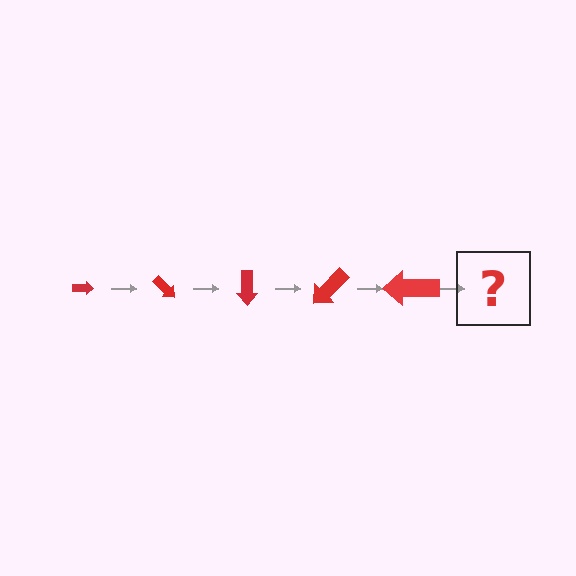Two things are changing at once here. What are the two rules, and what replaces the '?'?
The two rules are that the arrow grows larger each step and it rotates 45 degrees each step. The '?' should be an arrow, larger than the previous one and rotated 225 degrees from the start.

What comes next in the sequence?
The next element should be an arrow, larger than the previous one and rotated 225 degrees from the start.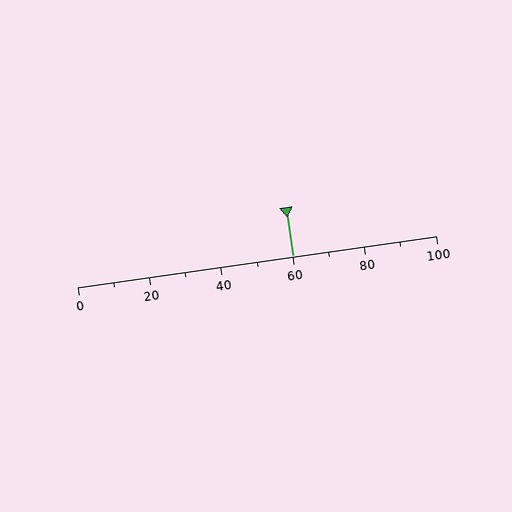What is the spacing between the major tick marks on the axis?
The major ticks are spaced 20 apart.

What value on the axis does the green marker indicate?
The marker indicates approximately 60.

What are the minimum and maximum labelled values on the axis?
The axis runs from 0 to 100.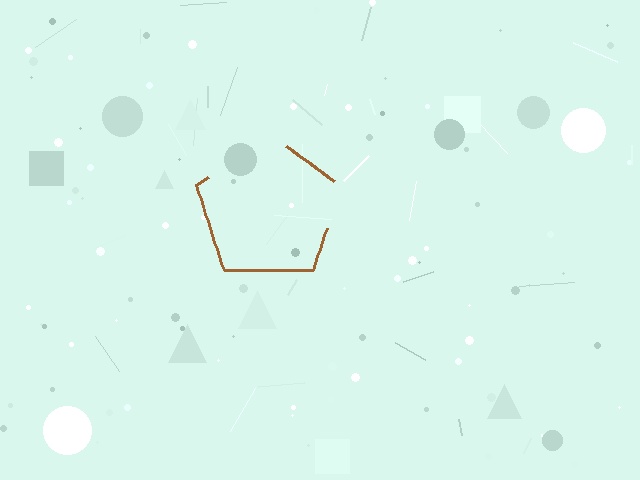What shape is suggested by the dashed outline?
The dashed outline suggests a pentagon.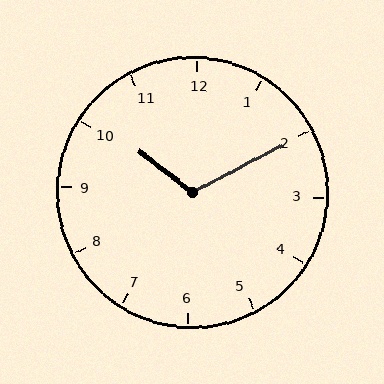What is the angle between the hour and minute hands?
Approximately 115 degrees.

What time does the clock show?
10:10.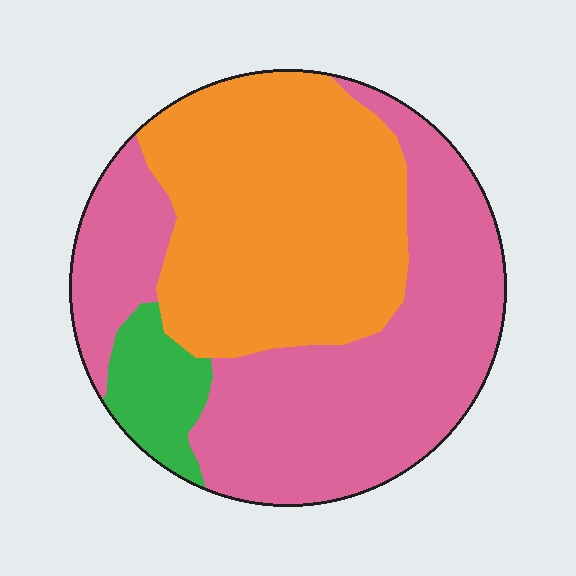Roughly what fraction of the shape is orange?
Orange takes up about two fifths (2/5) of the shape.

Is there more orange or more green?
Orange.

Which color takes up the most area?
Pink, at roughly 50%.